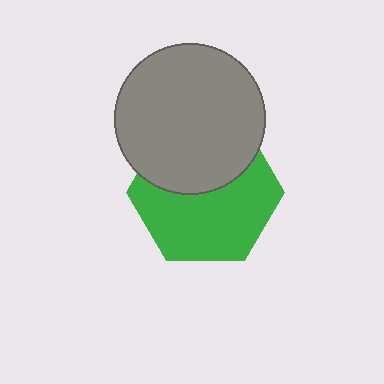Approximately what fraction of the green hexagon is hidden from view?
Roughly 40% of the green hexagon is hidden behind the gray circle.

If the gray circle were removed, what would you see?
You would see the complete green hexagon.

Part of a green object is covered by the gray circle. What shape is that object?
It is a hexagon.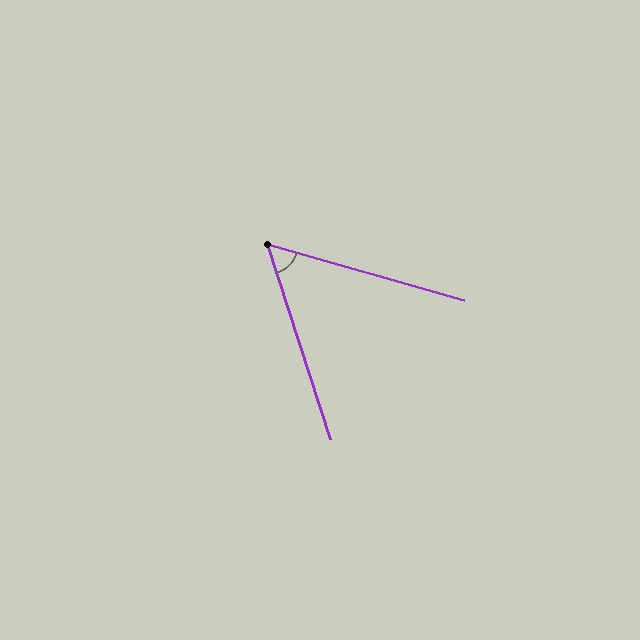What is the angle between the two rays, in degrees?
Approximately 56 degrees.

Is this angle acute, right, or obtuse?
It is acute.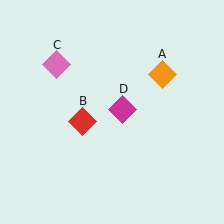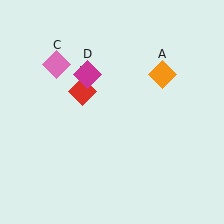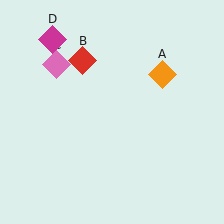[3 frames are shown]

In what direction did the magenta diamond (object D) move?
The magenta diamond (object D) moved up and to the left.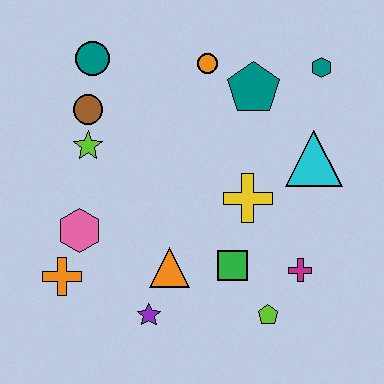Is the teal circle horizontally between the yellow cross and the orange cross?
Yes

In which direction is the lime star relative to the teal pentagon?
The lime star is to the left of the teal pentagon.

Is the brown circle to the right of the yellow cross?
No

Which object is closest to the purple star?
The orange triangle is closest to the purple star.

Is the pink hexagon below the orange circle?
Yes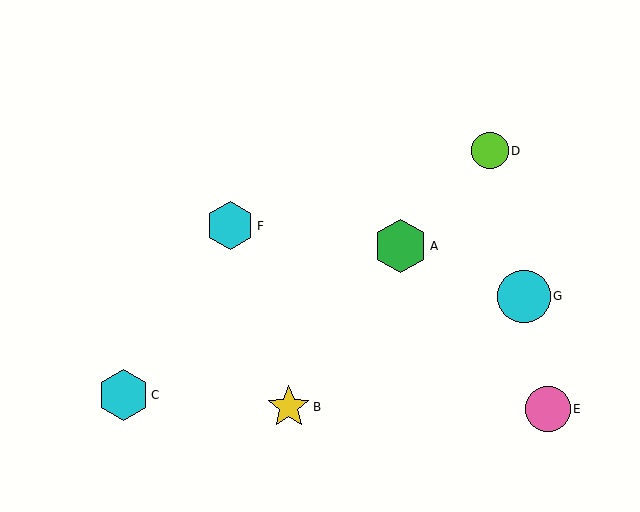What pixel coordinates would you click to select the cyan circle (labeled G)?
Click at (524, 296) to select the cyan circle G.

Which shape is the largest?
The green hexagon (labeled A) is the largest.